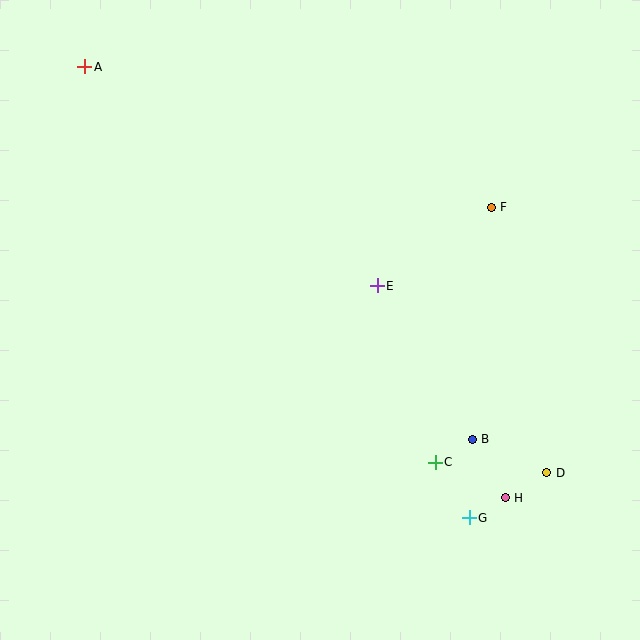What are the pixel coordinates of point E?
Point E is at (377, 286).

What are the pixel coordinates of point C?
Point C is at (435, 462).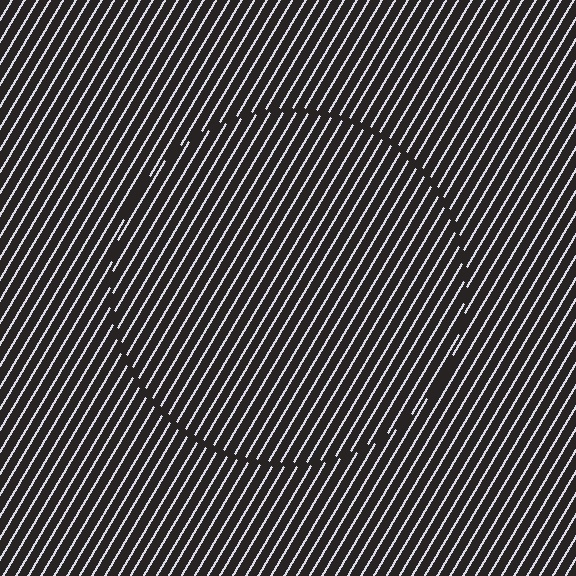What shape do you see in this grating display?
An illusory circle. The interior of the shape contains the same grating, shifted by half a period — the contour is defined by the phase discontinuity where line-ends from the inner and outer gratings abut.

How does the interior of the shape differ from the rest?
The interior of the shape contains the same grating, shifted by half a period — the contour is defined by the phase discontinuity where line-ends from the inner and outer gratings abut.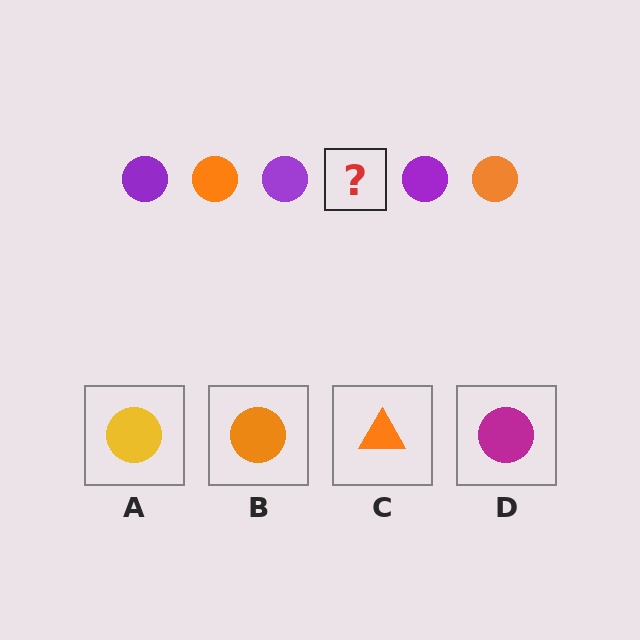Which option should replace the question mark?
Option B.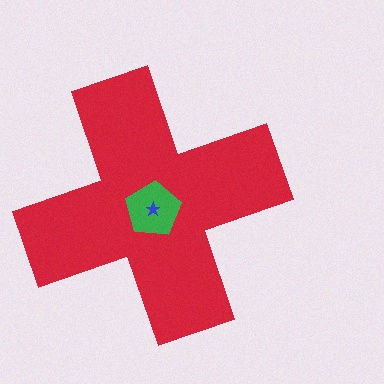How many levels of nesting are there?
3.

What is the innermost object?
The blue star.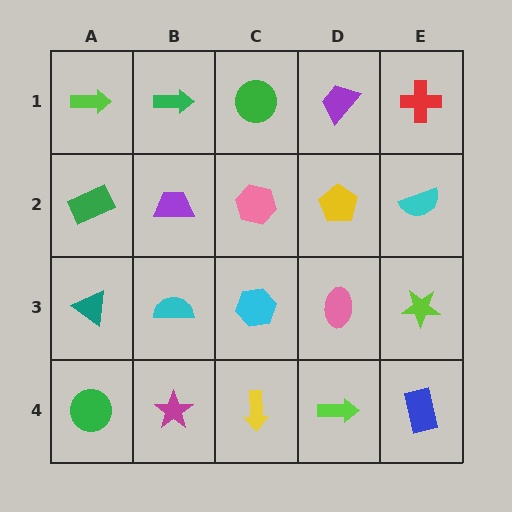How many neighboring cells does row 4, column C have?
3.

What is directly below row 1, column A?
A green rectangle.